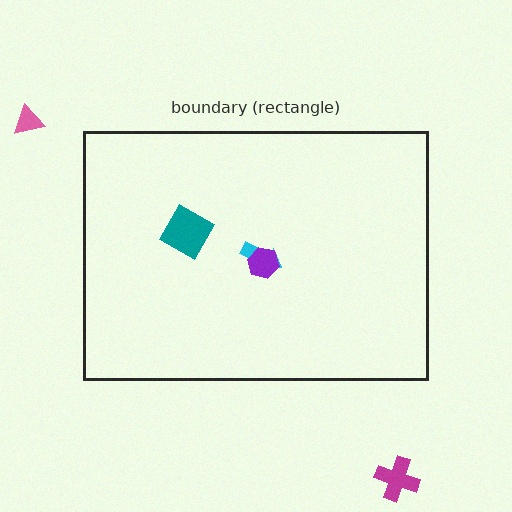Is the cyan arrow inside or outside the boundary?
Inside.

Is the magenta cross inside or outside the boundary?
Outside.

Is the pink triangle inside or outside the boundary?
Outside.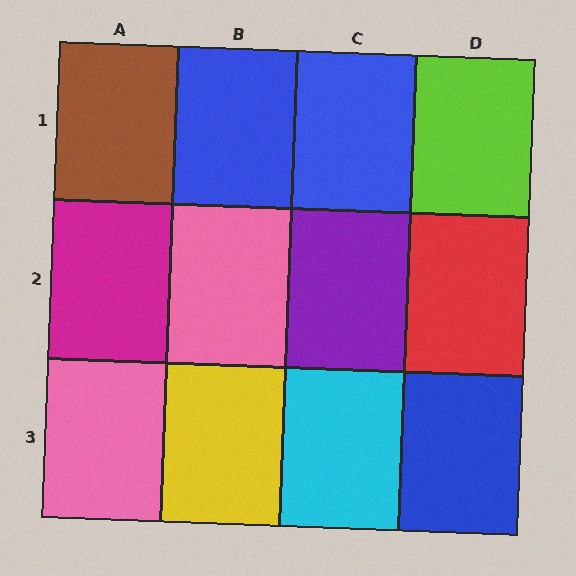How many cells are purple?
1 cell is purple.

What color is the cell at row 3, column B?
Yellow.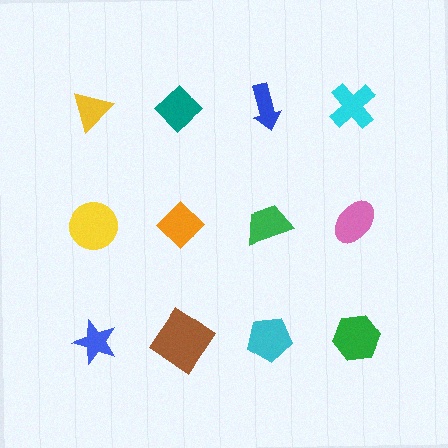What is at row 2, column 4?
A pink ellipse.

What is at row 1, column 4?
A cyan cross.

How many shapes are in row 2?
4 shapes.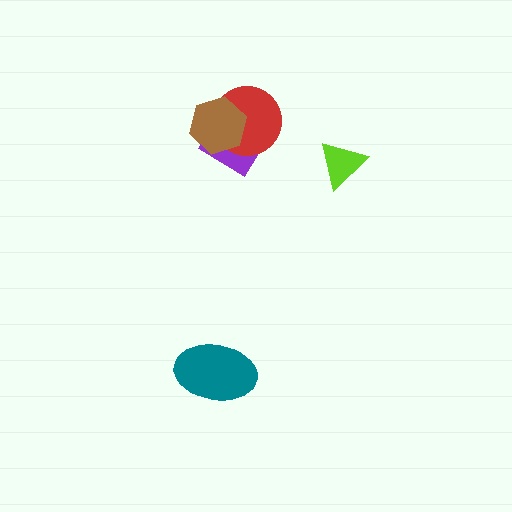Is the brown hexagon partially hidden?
No, no other shape covers it.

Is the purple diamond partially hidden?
Yes, it is partially covered by another shape.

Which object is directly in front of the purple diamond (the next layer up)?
The red circle is directly in front of the purple diamond.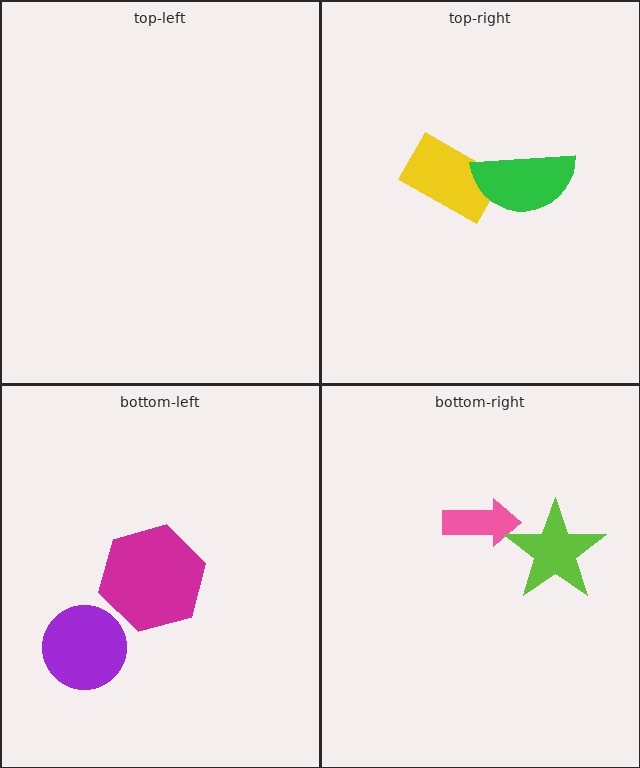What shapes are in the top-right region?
The yellow rectangle, the green semicircle.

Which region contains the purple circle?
The bottom-left region.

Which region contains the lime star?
The bottom-right region.